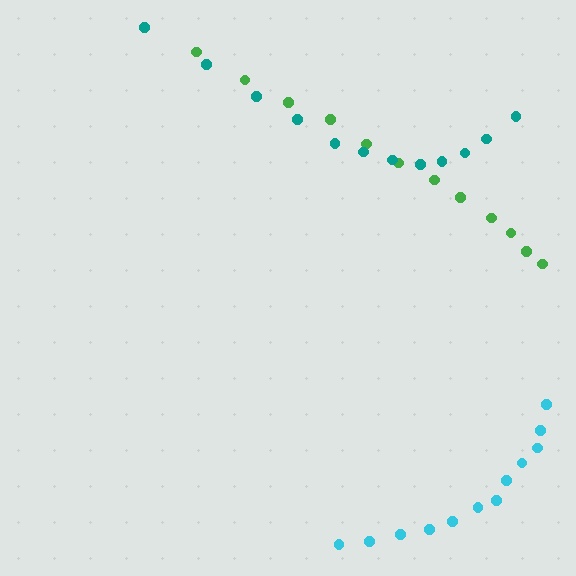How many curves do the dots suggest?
There are 3 distinct paths.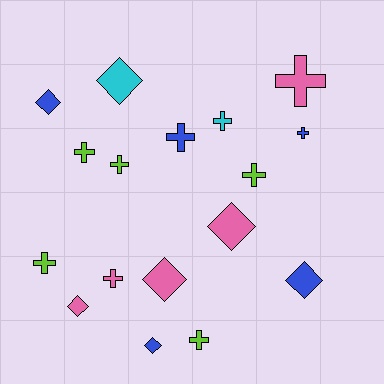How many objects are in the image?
There are 17 objects.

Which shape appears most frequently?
Cross, with 10 objects.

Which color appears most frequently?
Blue, with 5 objects.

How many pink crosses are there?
There are 2 pink crosses.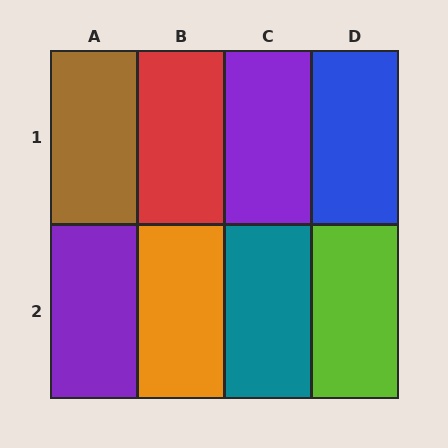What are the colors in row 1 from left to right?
Brown, red, purple, blue.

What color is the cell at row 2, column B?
Orange.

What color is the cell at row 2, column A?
Purple.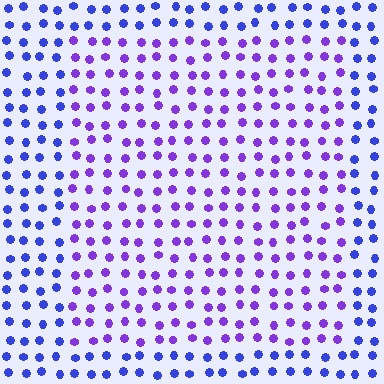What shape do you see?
I see a rectangle.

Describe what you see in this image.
The image is filled with small blue elements in a uniform arrangement. A rectangle-shaped region is visible where the elements are tinted to a slightly different hue, forming a subtle color boundary.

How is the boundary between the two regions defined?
The boundary is defined purely by a slight shift in hue (about 34 degrees). Spacing, size, and orientation are identical on both sides.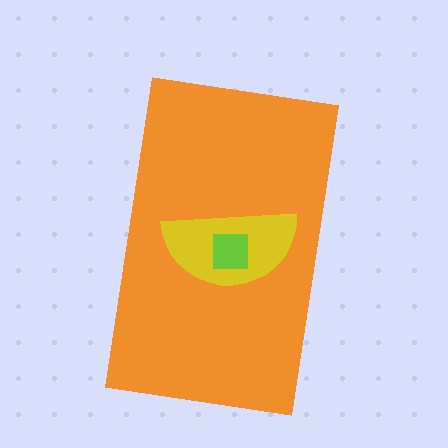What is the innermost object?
The lime square.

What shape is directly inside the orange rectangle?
The yellow semicircle.